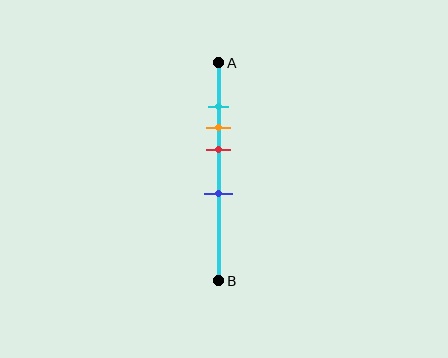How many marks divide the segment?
There are 4 marks dividing the segment.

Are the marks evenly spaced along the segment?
No, the marks are not evenly spaced.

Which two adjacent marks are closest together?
The cyan and orange marks are the closest adjacent pair.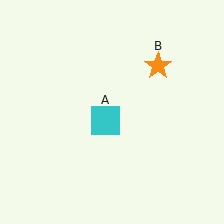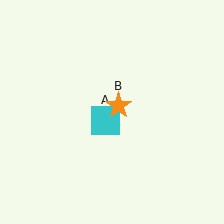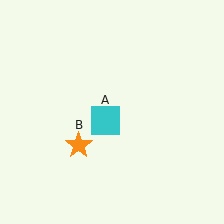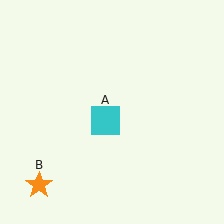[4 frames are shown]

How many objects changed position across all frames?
1 object changed position: orange star (object B).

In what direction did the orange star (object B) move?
The orange star (object B) moved down and to the left.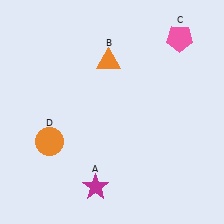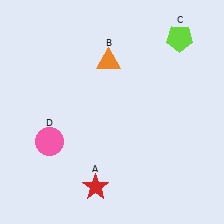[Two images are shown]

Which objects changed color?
A changed from magenta to red. C changed from pink to lime. D changed from orange to pink.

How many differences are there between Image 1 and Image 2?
There are 3 differences between the two images.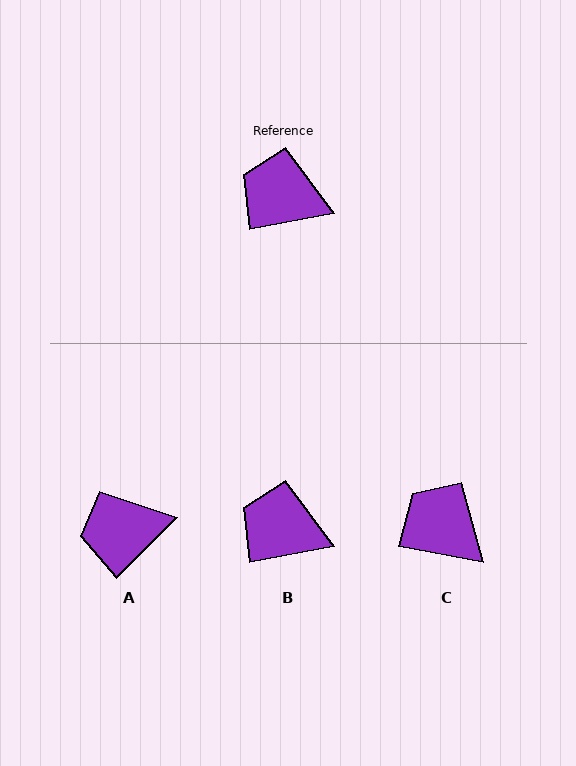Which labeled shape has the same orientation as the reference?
B.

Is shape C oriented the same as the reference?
No, it is off by about 21 degrees.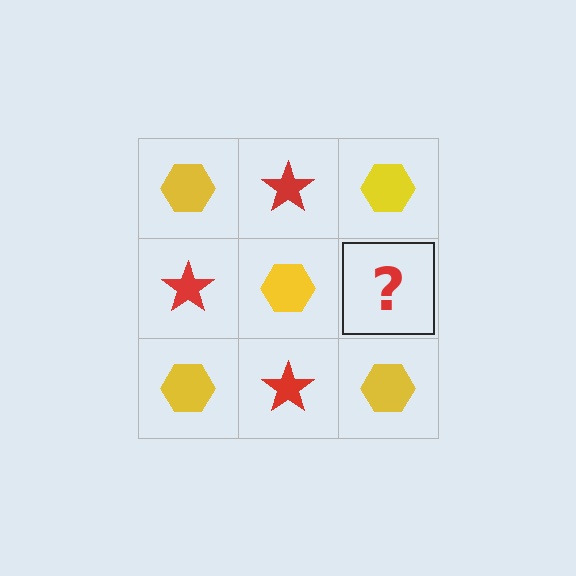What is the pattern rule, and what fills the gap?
The rule is that it alternates yellow hexagon and red star in a checkerboard pattern. The gap should be filled with a red star.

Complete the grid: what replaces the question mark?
The question mark should be replaced with a red star.